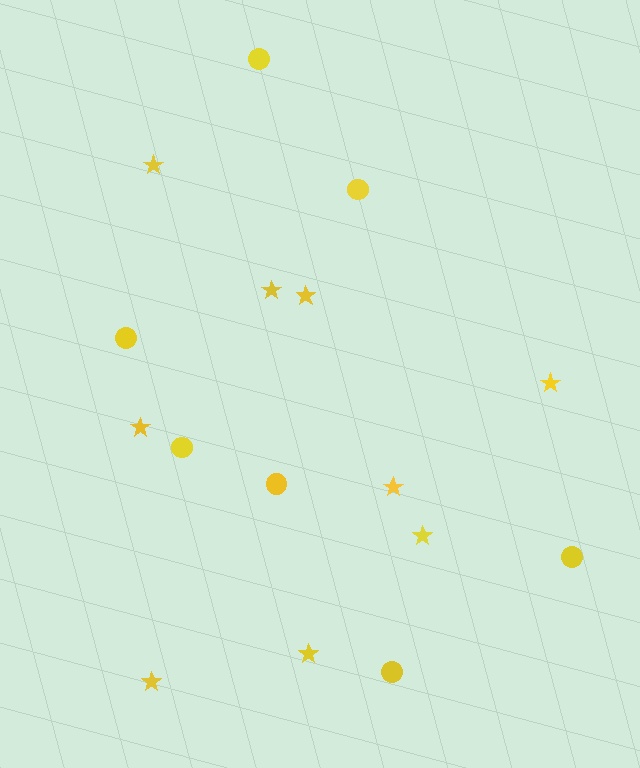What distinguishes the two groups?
There are 2 groups: one group of stars (9) and one group of circles (7).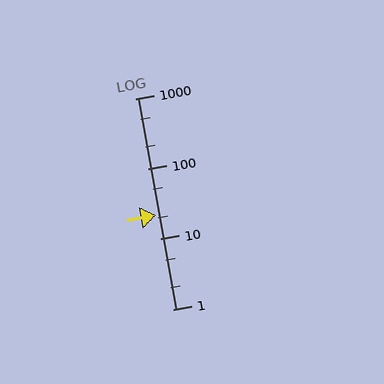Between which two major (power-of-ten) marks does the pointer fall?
The pointer is between 10 and 100.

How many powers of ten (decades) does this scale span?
The scale spans 3 decades, from 1 to 1000.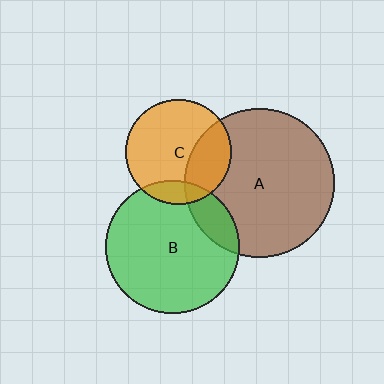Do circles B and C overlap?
Yes.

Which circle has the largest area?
Circle A (brown).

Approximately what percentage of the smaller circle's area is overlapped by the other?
Approximately 15%.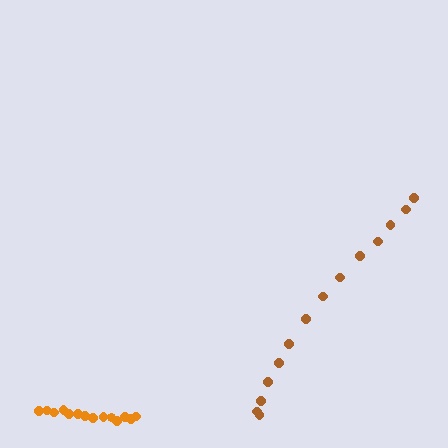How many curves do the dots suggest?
There are 2 distinct paths.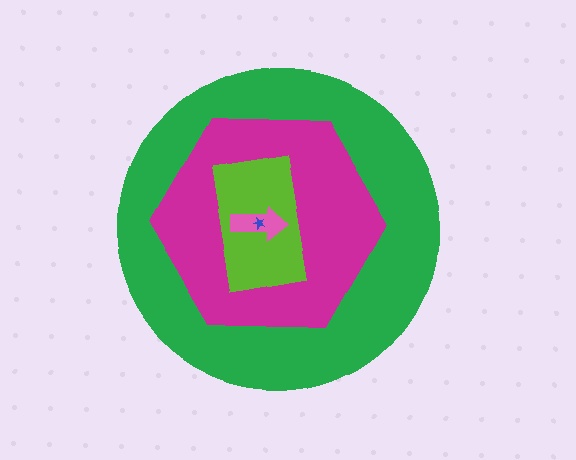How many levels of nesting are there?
5.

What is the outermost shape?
The green circle.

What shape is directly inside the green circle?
The magenta hexagon.